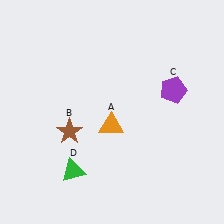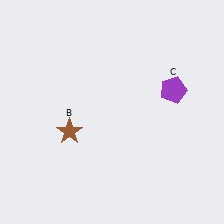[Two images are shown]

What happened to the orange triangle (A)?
The orange triangle (A) was removed in Image 2. It was in the bottom-left area of Image 1.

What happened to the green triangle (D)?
The green triangle (D) was removed in Image 2. It was in the bottom-left area of Image 1.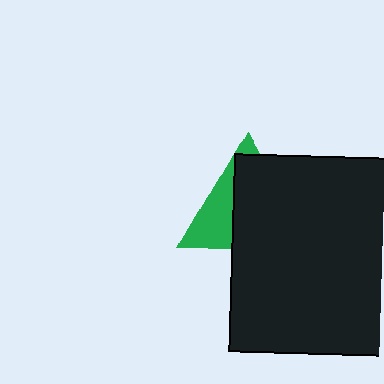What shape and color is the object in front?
The object in front is a black square.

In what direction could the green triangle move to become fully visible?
The green triangle could move toward the upper-left. That would shift it out from behind the black square entirely.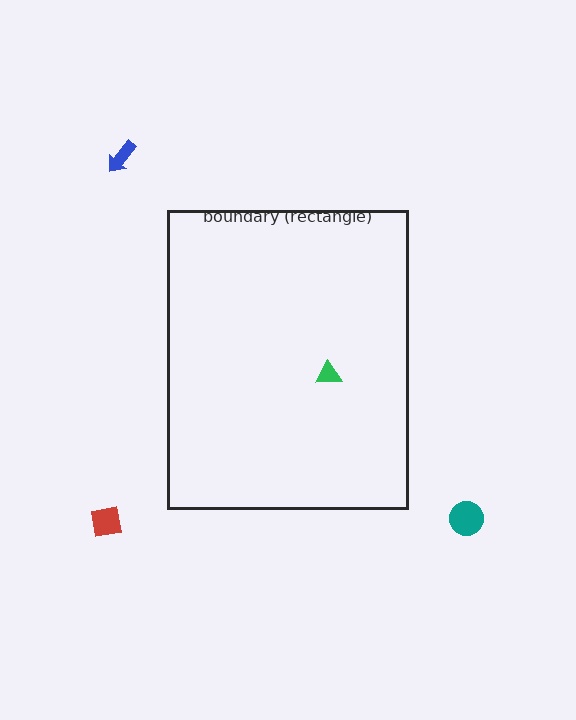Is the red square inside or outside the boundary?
Outside.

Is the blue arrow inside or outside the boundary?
Outside.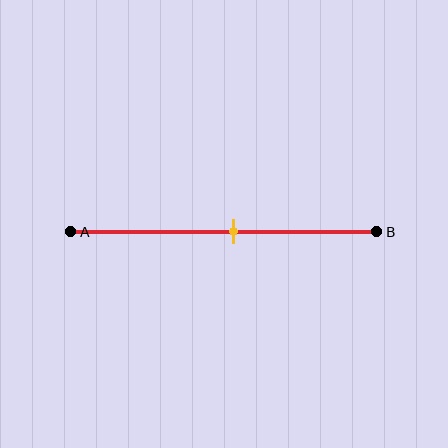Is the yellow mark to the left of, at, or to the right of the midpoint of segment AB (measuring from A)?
The yellow mark is to the right of the midpoint of segment AB.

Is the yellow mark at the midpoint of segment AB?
No, the mark is at about 55% from A, not at the 50% midpoint.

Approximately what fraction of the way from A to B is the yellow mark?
The yellow mark is approximately 55% of the way from A to B.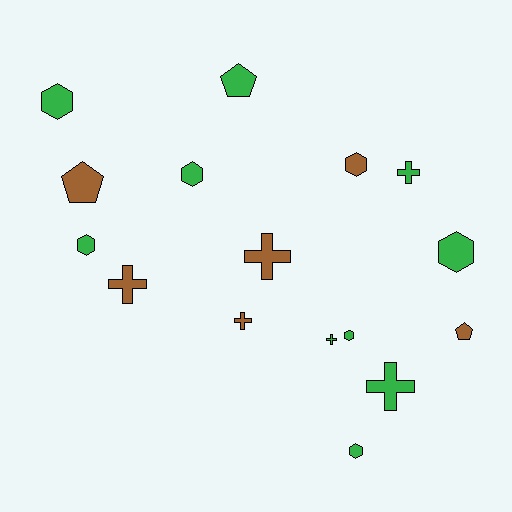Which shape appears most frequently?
Hexagon, with 7 objects.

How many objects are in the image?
There are 16 objects.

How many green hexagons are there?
There are 6 green hexagons.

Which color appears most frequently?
Green, with 10 objects.